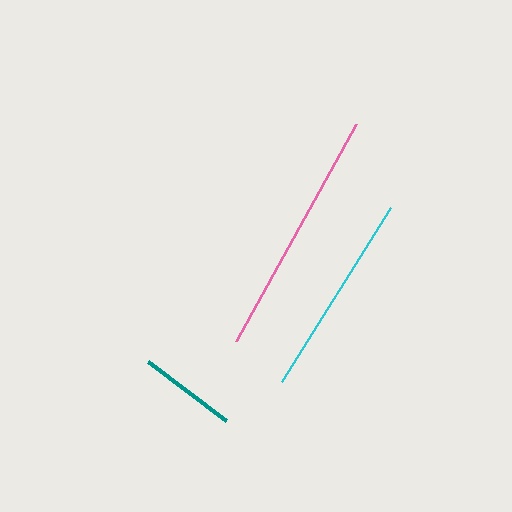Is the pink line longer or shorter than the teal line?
The pink line is longer than the teal line.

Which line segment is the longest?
The pink line is the longest at approximately 247 pixels.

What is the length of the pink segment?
The pink segment is approximately 247 pixels long.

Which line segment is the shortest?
The teal line is the shortest at approximately 98 pixels.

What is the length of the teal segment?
The teal segment is approximately 98 pixels long.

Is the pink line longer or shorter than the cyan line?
The pink line is longer than the cyan line.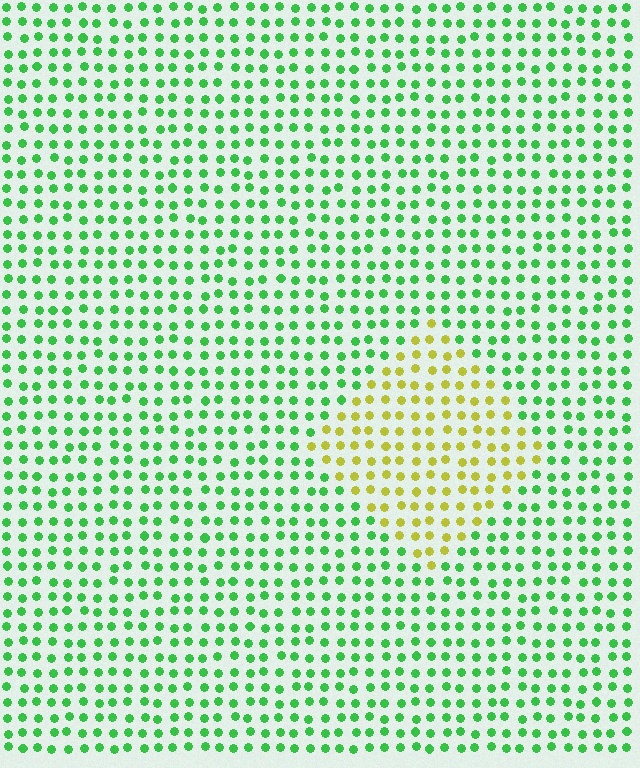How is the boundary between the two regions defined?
The boundary is defined purely by a slight shift in hue (about 62 degrees). Spacing, size, and orientation are identical on both sides.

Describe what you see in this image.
The image is filled with small green elements in a uniform arrangement. A diamond-shaped region is visible where the elements are tinted to a slightly different hue, forming a subtle color boundary.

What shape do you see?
I see a diamond.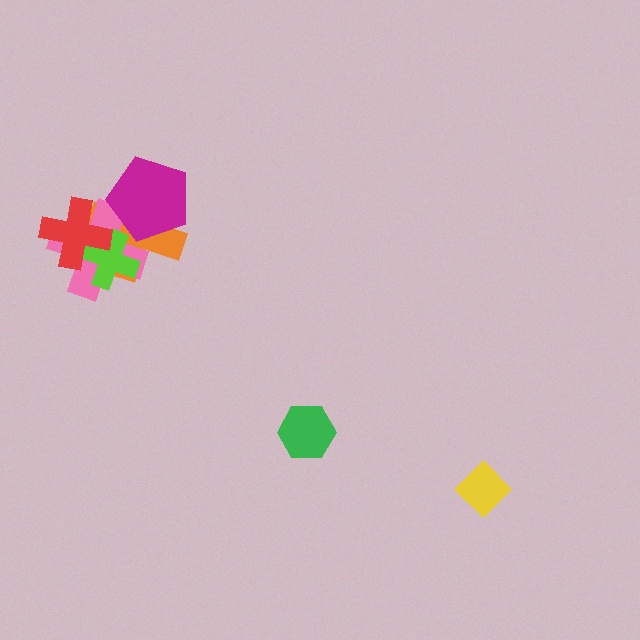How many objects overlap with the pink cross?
4 objects overlap with the pink cross.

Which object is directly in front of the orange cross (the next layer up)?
The pink cross is directly in front of the orange cross.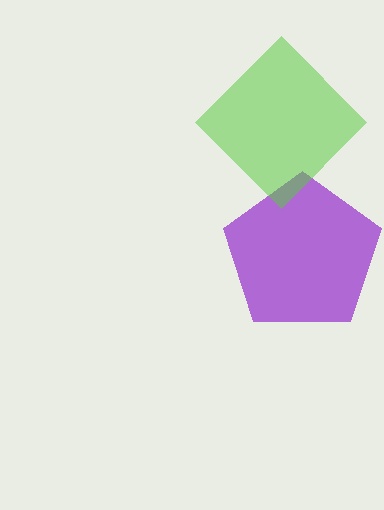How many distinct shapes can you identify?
There are 2 distinct shapes: a purple pentagon, a lime diamond.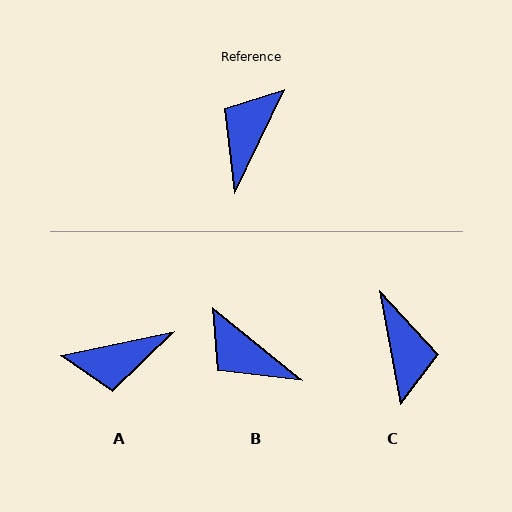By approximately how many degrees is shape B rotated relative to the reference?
Approximately 77 degrees counter-clockwise.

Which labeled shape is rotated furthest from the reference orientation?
C, about 144 degrees away.